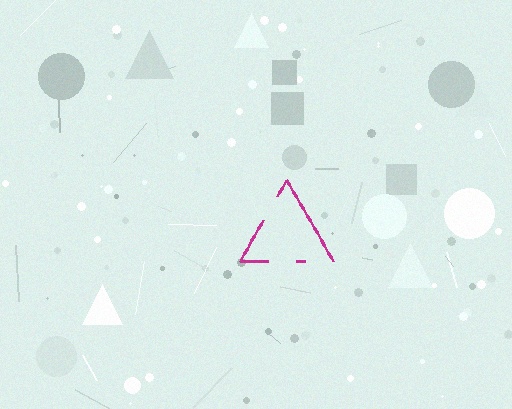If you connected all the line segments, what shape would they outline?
They would outline a triangle.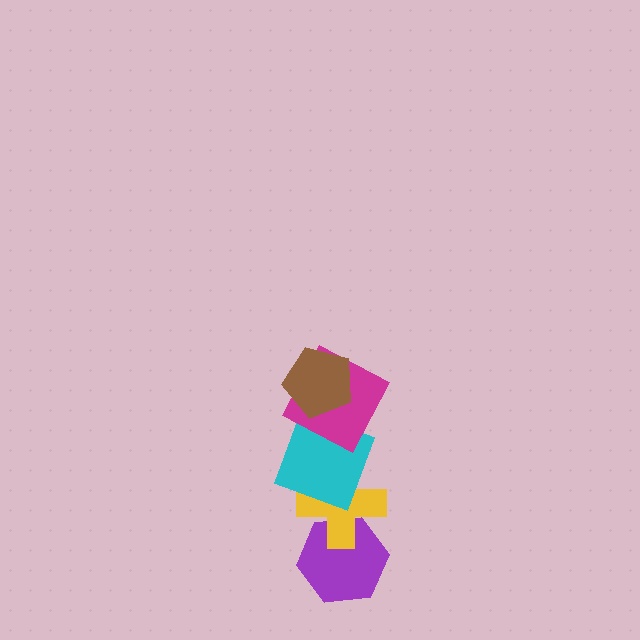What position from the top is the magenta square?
The magenta square is 2nd from the top.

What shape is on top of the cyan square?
The magenta square is on top of the cyan square.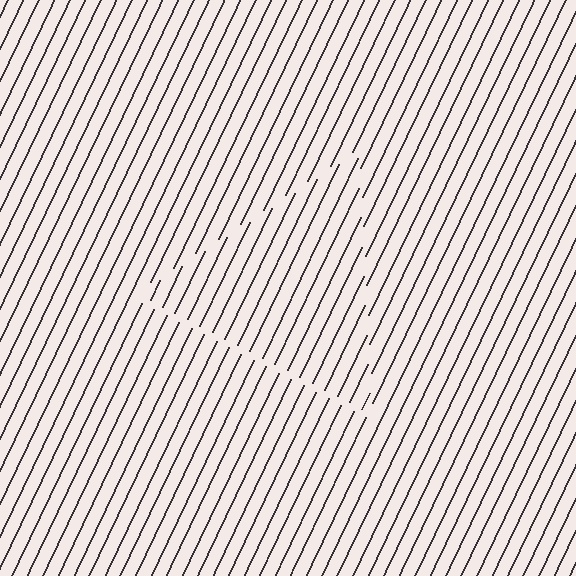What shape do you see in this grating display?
An illusory triangle. The interior of the shape contains the same grating, shifted by half a period — the contour is defined by the phase discontinuity where line-ends from the inner and outer gratings abut.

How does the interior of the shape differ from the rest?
The interior of the shape contains the same grating, shifted by half a period — the contour is defined by the phase discontinuity where line-ends from the inner and outer gratings abut.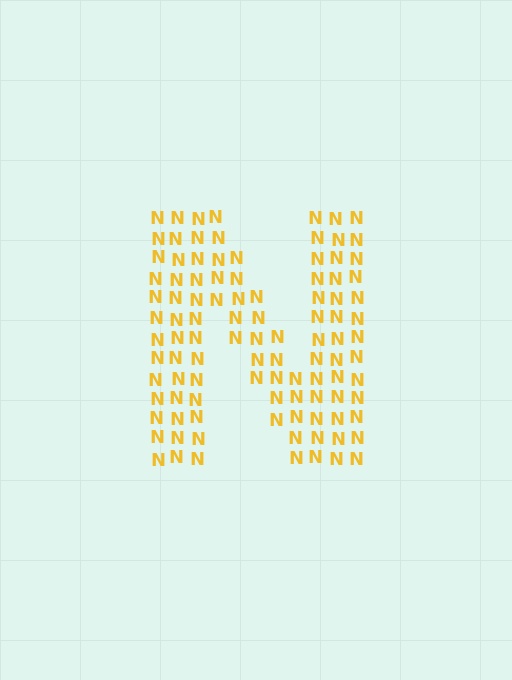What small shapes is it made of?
It is made of small letter N's.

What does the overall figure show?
The overall figure shows the letter N.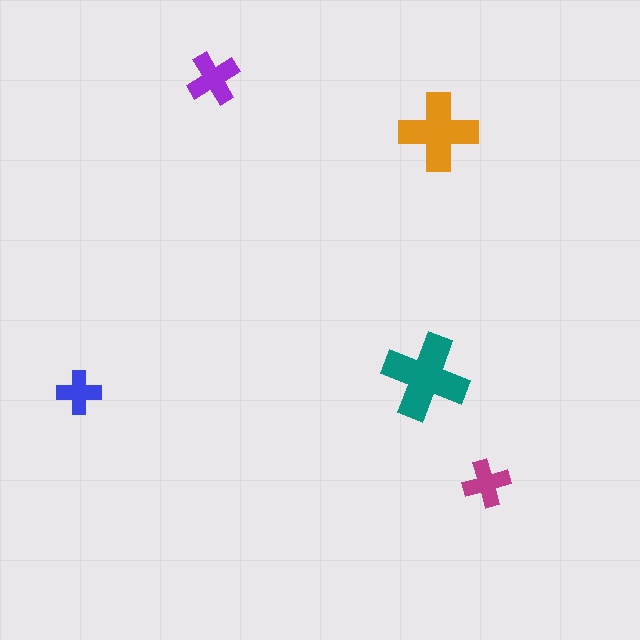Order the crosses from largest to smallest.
the teal one, the orange one, the purple one, the magenta one, the blue one.